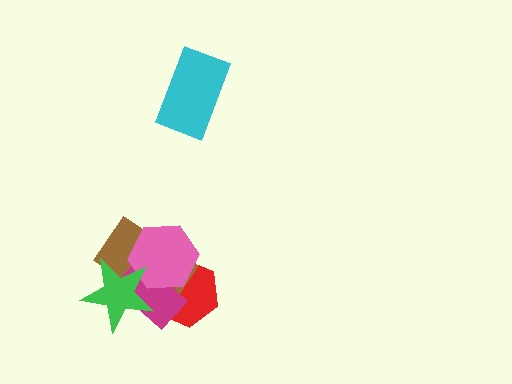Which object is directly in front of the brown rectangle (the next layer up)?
The magenta rectangle is directly in front of the brown rectangle.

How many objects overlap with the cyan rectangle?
0 objects overlap with the cyan rectangle.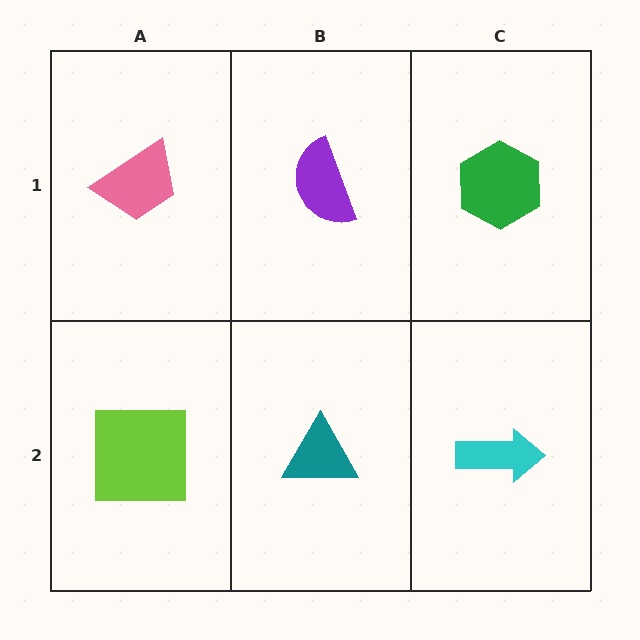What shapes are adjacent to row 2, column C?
A green hexagon (row 1, column C), a teal triangle (row 2, column B).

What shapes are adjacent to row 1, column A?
A lime square (row 2, column A), a purple semicircle (row 1, column B).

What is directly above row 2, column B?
A purple semicircle.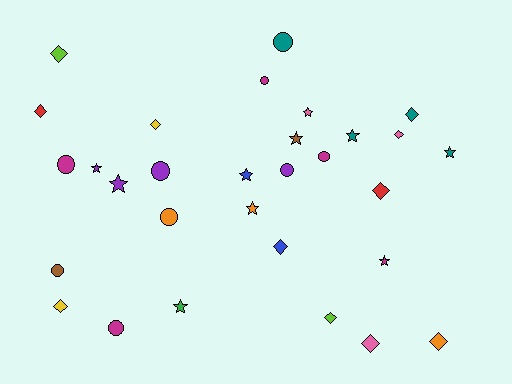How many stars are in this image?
There are 10 stars.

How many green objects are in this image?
There is 1 green object.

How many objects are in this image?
There are 30 objects.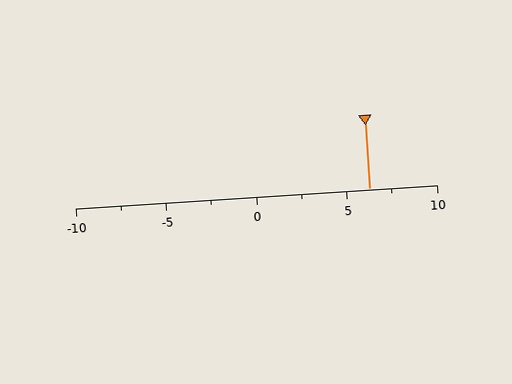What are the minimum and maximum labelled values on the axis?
The axis runs from -10 to 10.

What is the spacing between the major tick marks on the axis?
The major ticks are spaced 5 apart.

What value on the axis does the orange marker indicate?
The marker indicates approximately 6.2.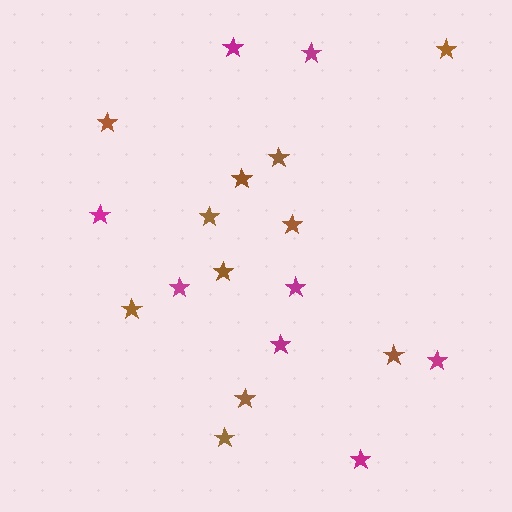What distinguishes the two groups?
There are 2 groups: one group of brown stars (11) and one group of magenta stars (8).